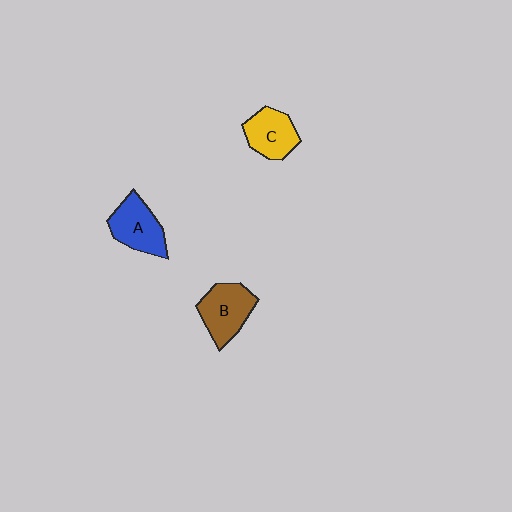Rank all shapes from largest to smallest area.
From largest to smallest: B (brown), A (blue), C (yellow).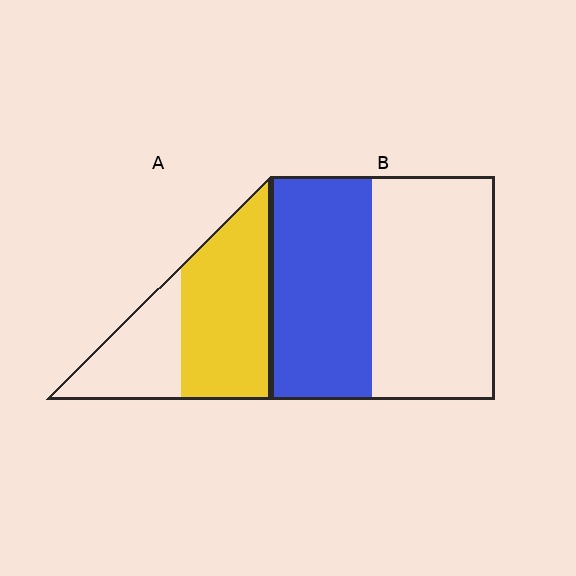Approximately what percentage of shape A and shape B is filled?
A is approximately 65% and B is approximately 45%.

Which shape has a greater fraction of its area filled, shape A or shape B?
Shape A.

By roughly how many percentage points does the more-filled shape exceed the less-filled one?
By roughly 20 percentage points (A over B).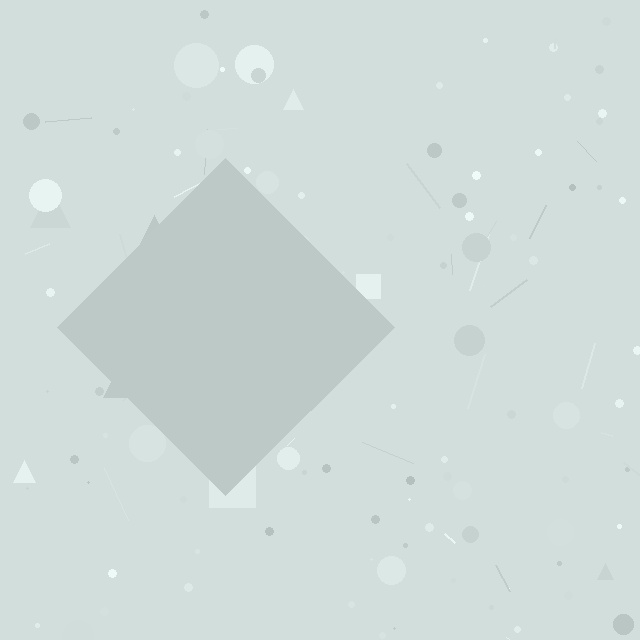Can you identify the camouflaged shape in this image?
The camouflaged shape is a diamond.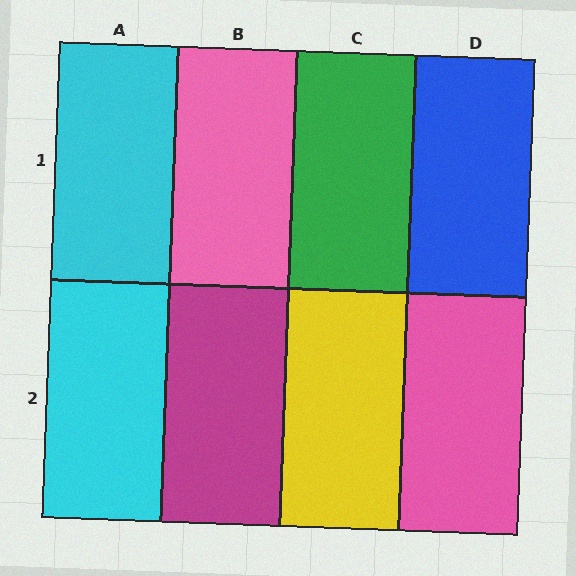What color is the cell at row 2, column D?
Pink.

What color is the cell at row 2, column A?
Cyan.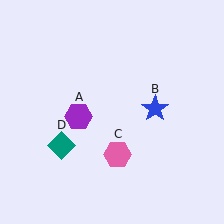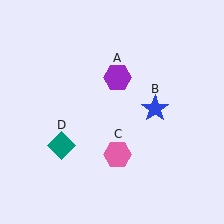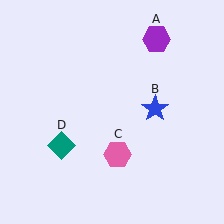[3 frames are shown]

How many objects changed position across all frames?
1 object changed position: purple hexagon (object A).